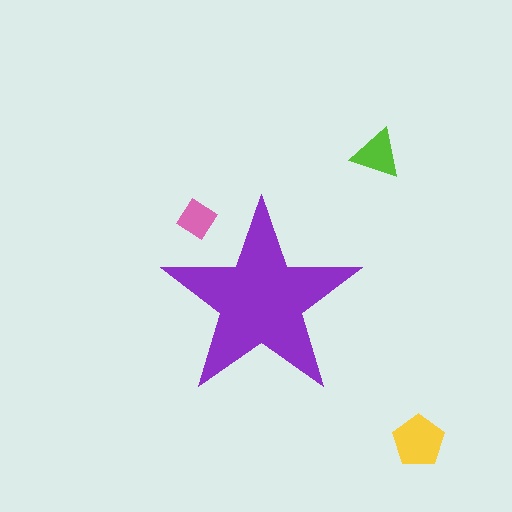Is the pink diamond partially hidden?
Yes, the pink diamond is partially hidden behind the purple star.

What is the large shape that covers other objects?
A purple star.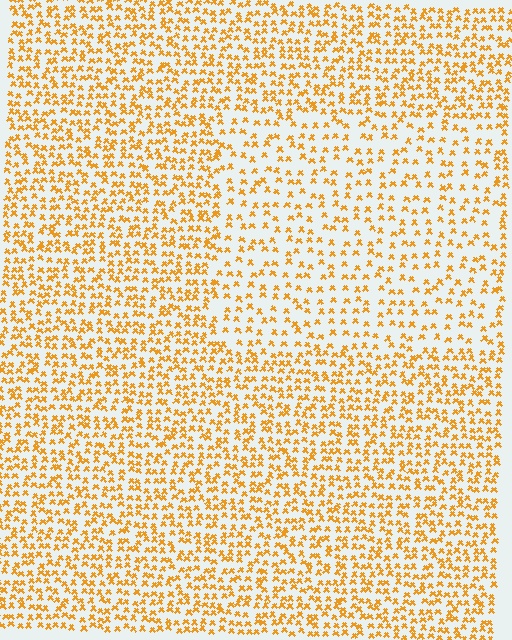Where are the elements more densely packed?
The elements are more densely packed outside the rectangle boundary.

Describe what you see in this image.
The image contains small orange elements arranged at two different densities. A rectangle-shaped region is visible where the elements are less densely packed than the surrounding area.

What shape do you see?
I see a rectangle.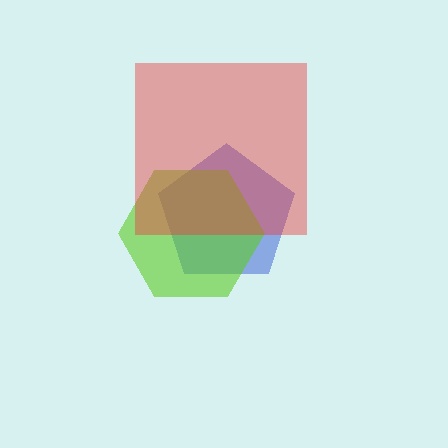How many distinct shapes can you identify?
There are 3 distinct shapes: a blue pentagon, a lime hexagon, a red square.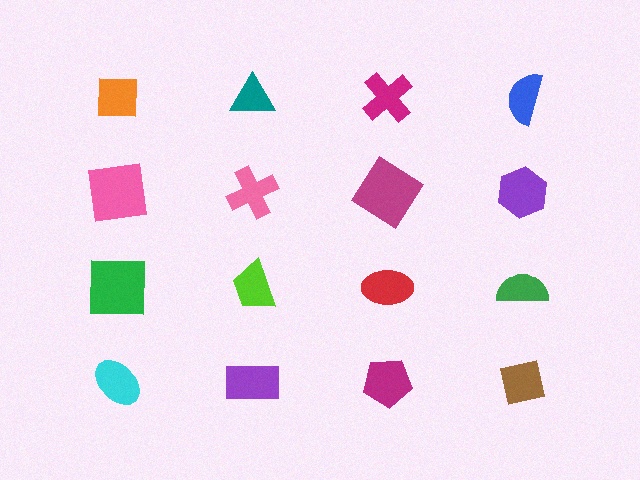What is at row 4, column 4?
A brown square.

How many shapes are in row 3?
4 shapes.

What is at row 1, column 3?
A magenta cross.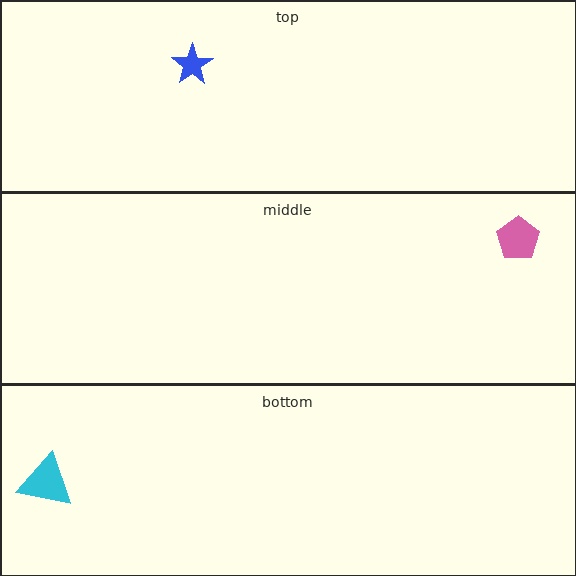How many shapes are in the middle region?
1.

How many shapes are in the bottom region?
1.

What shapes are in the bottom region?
The cyan triangle.